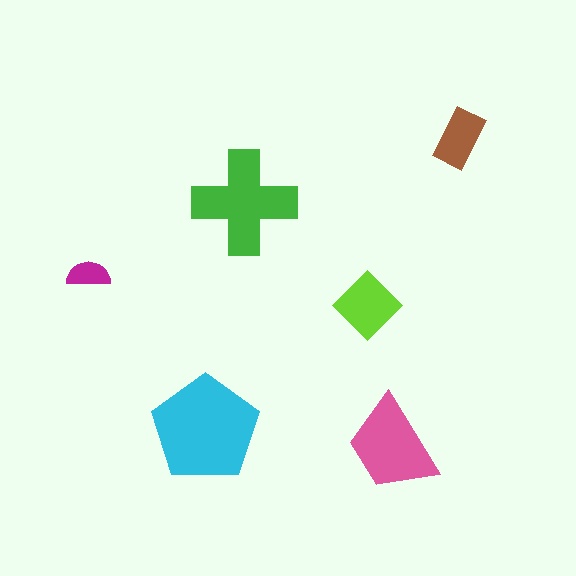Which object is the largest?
The cyan pentagon.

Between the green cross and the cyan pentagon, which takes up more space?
The cyan pentagon.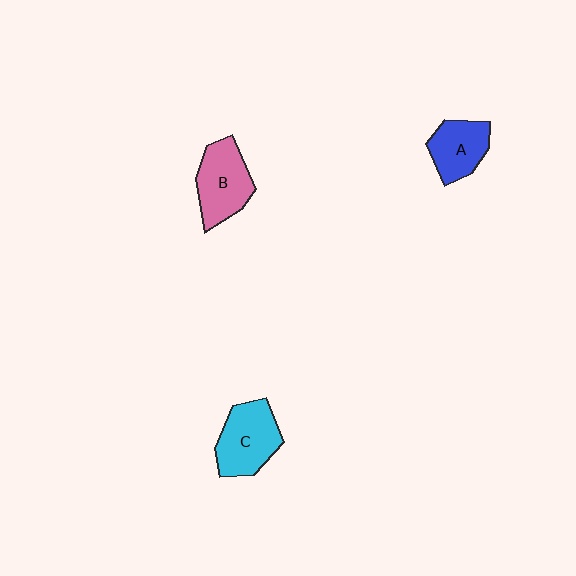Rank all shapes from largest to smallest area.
From largest to smallest: C (cyan), B (pink), A (blue).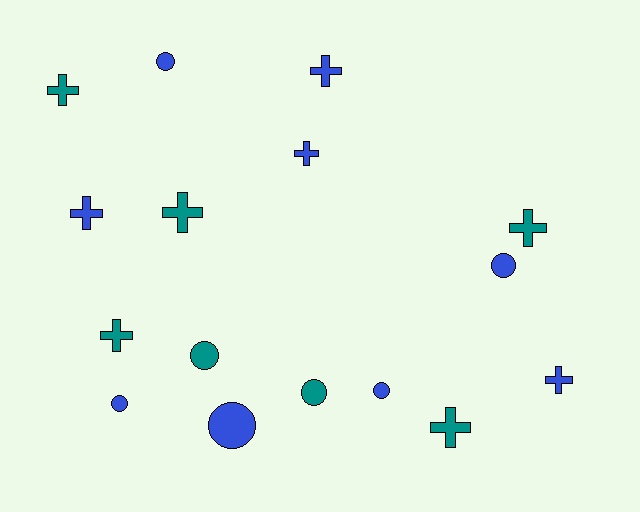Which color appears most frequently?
Blue, with 9 objects.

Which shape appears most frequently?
Cross, with 9 objects.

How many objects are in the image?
There are 16 objects.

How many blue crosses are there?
There are 4 blue crosses.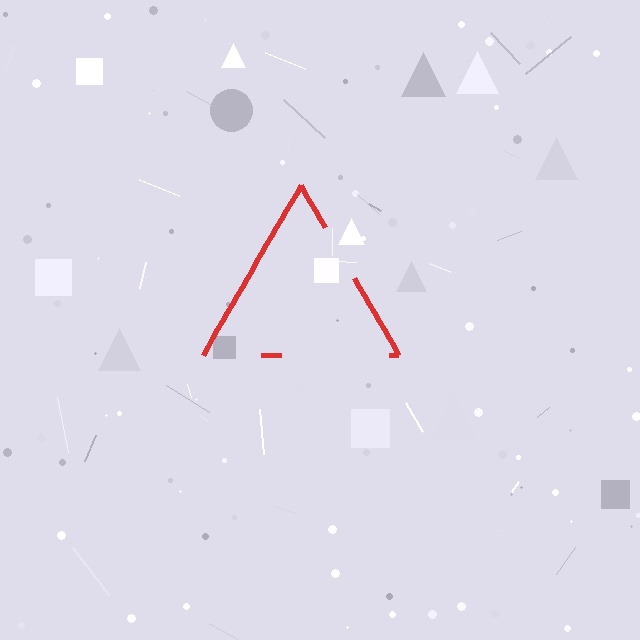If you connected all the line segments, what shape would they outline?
They would outline a triangle.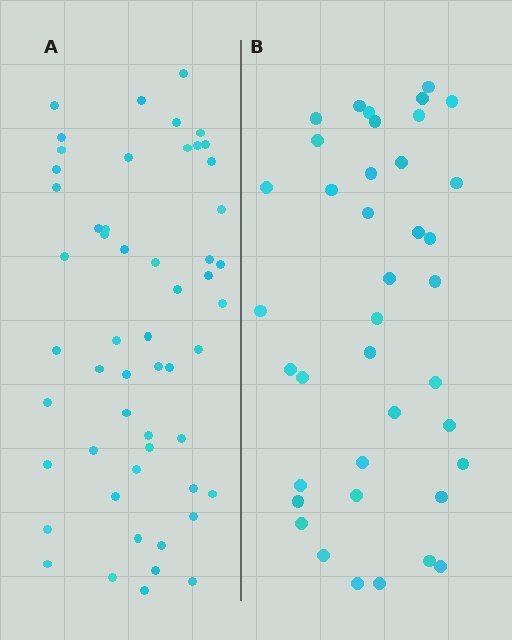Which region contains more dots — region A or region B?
Region A (the left region) has more dots.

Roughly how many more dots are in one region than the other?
Region A has approximately 15 more dots than region B.